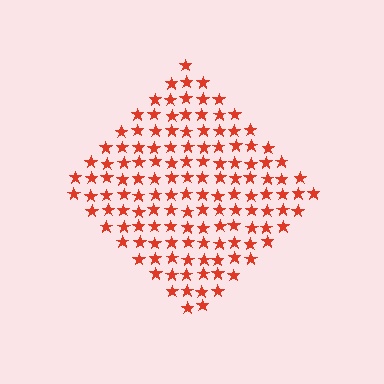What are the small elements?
The small elements are stars.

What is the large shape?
The large shape is a diamond.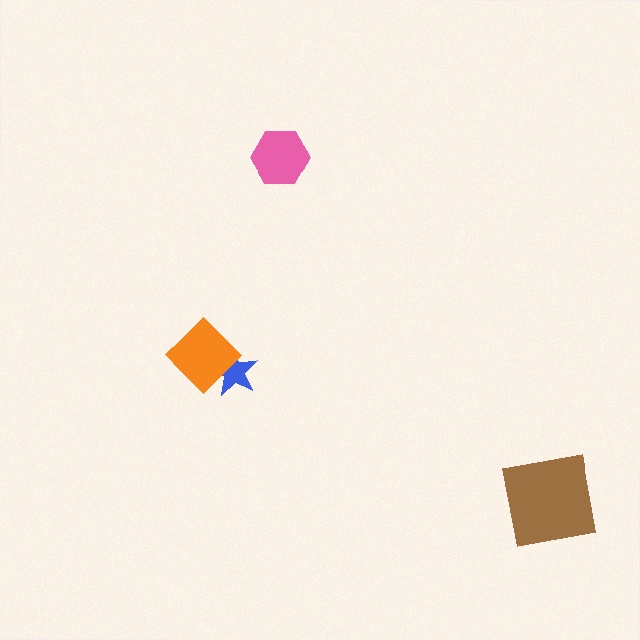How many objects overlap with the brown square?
0 objects overlap with the brown square.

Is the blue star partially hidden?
Yes, it is partially covered by another shape.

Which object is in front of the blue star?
The orange diamond is in front of the blue star.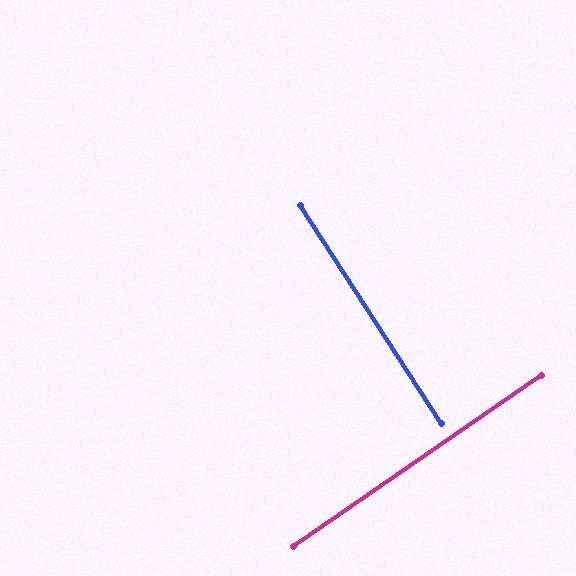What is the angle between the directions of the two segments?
Approximately 88 degrees.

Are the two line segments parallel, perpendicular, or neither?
Perpendicular — they meet at approximately 88°.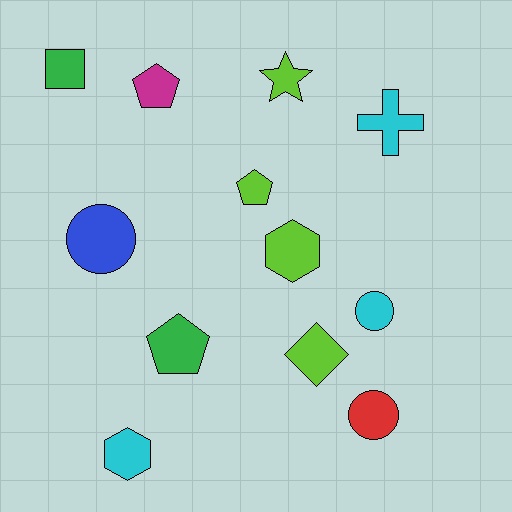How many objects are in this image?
There are 12 objects.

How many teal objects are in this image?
There are no teal objects.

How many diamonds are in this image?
There is 1 diamond.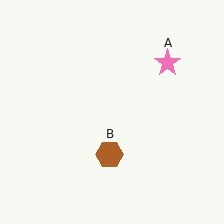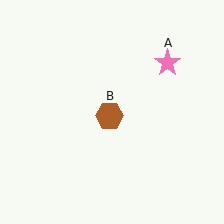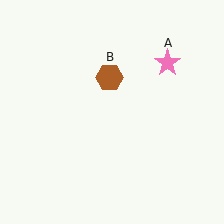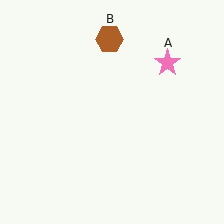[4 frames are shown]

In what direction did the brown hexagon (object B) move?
The brown hexagon (object B) moved up.